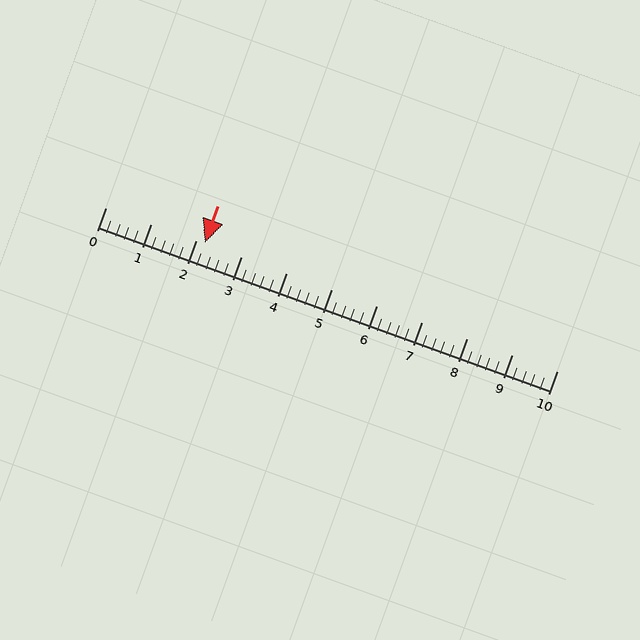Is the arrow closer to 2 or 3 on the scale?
The arrow is closer to 2.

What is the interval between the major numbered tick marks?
The major tick marks are spaced 1 units apart.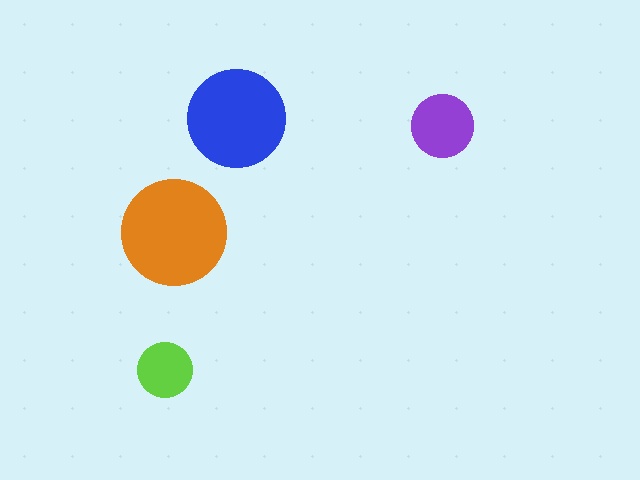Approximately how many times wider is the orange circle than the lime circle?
About 2 times wider.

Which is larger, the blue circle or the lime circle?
The blue one.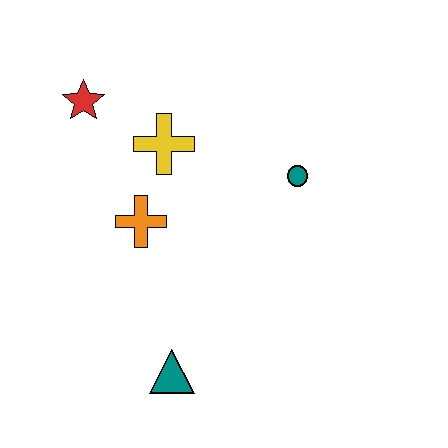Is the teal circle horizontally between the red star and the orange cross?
No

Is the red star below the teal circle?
No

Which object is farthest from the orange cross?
The teal circle is farthest from the orange cross.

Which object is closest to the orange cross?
The yellow cross is closest to the orange cross.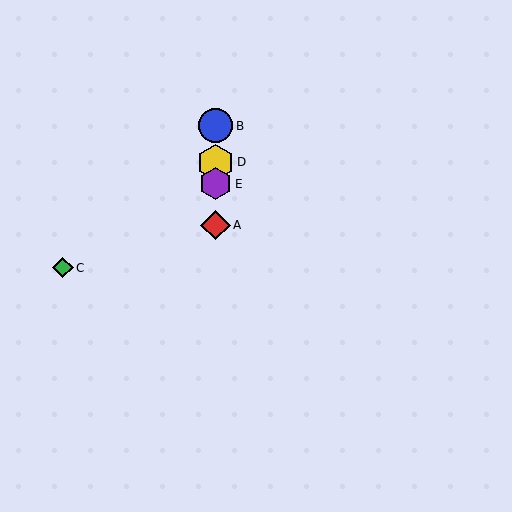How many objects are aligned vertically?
4 objects (A, B, D, E) are aligned vertically.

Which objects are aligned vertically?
Objects A, B, D, E are aligned vertically.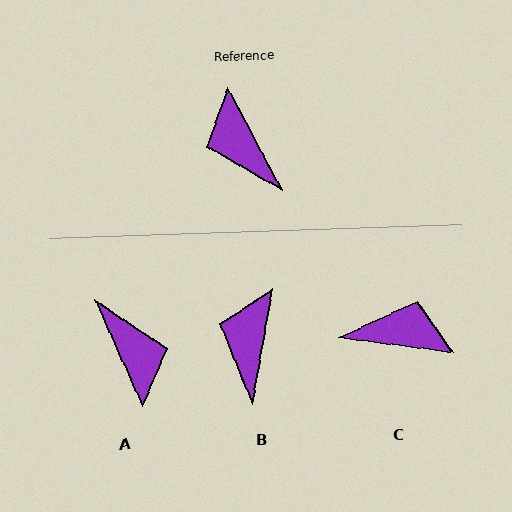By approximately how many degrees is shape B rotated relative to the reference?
Approximately 38 degrees clockwise.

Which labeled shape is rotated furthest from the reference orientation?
A, about 176 degrees away.